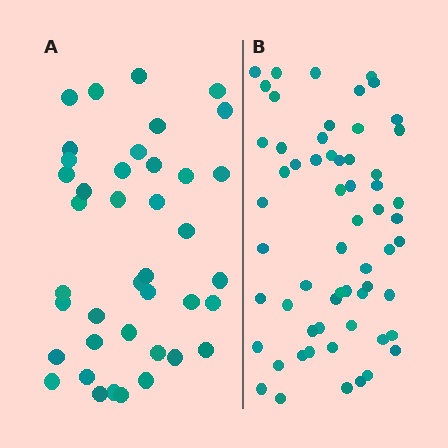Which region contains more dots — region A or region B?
Region B (the right region) has more dots.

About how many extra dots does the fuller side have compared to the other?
Region B has approximately 20 more dots than region A.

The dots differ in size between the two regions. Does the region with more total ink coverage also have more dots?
No. Region A has more total ink coverage because its dots are larger, but region B actually contains more individual dots. Total area can be misleading — the number of items is what matters here.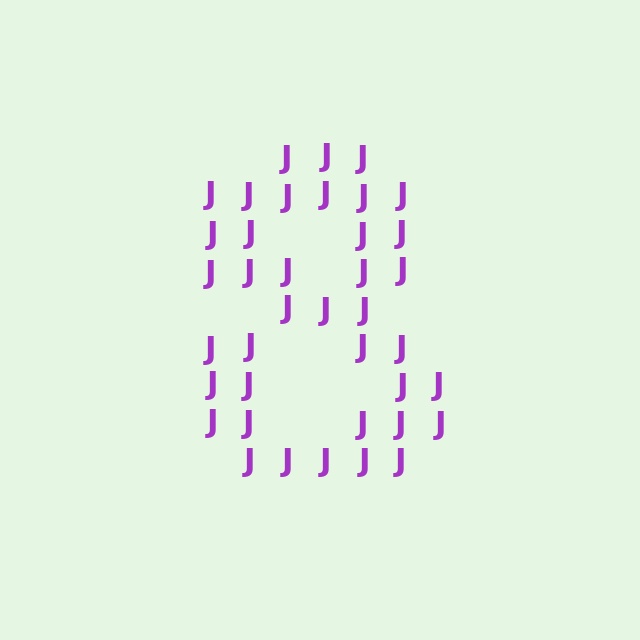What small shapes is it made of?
It is made of small letter J's.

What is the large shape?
The large shape is the digit 8.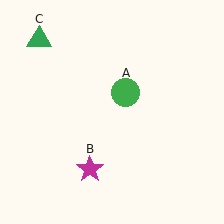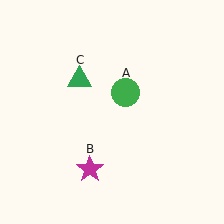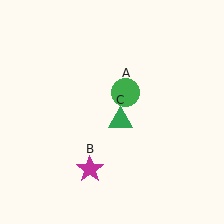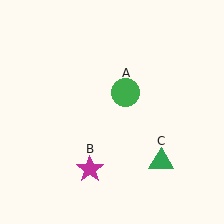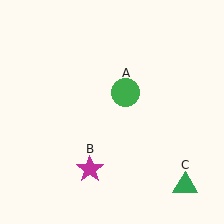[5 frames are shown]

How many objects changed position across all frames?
1 object changed position: green triangle (object C).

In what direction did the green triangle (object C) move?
The green triangle (object C) moved down and to the right.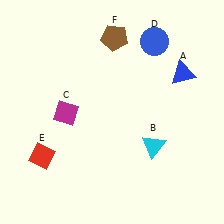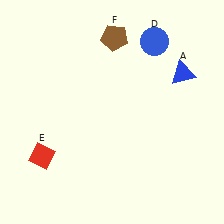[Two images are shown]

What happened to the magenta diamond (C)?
The magenta diamond (C) was removed in Image 2. It was in the bottom-left area of Image 1.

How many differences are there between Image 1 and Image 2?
There are 2 differences between the two images.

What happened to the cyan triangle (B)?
The cyan triangle (B) was removed in Image 2. It was in the bottom-right area of Image 1.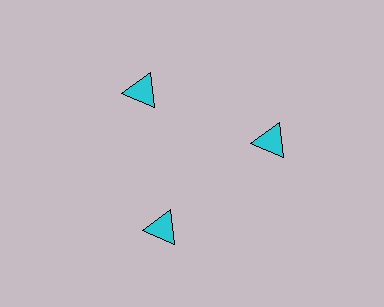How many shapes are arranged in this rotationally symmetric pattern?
There are 3 shapes, arranged in 3 groups of 1.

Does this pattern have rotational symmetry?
Yes, this pattern has 3-fold rotational symmetry. It looks the same after rotating 120 degrees around the center.